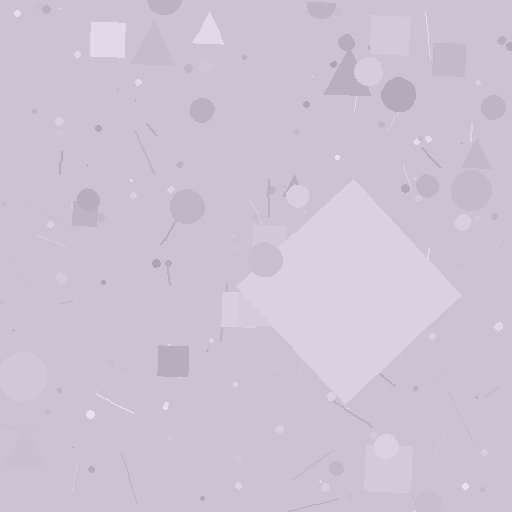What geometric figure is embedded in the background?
A diamond is embedded in the background.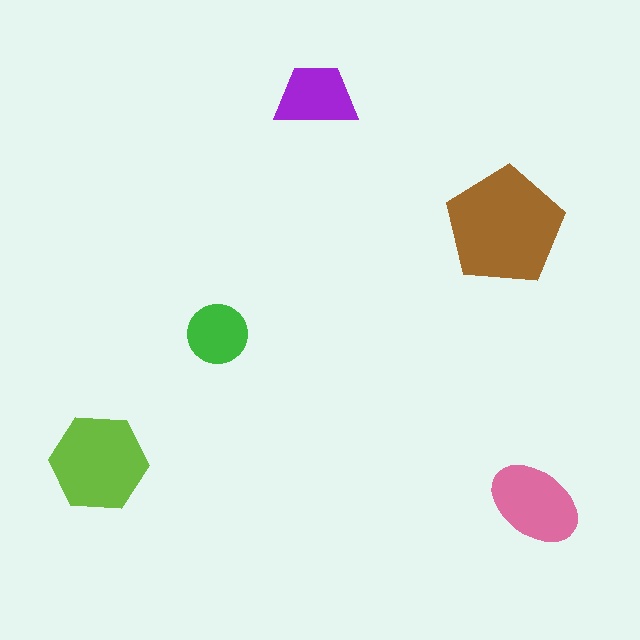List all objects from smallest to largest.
The green circle, the purple trapezoid, the pink ellipse, the lime hexagon, the brown pentagon.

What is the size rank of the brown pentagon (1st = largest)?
1st.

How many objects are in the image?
There are 5 objects in the image.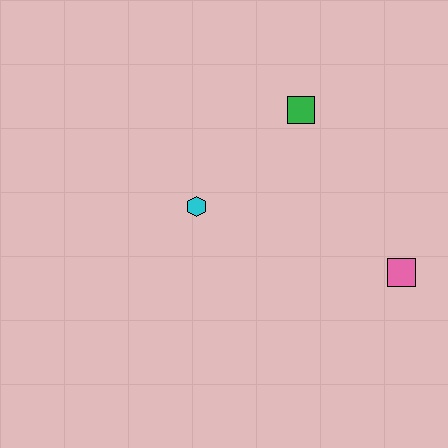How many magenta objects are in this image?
There are no magenta objects.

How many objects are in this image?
There are 3 objects.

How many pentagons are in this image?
There are no pentagons.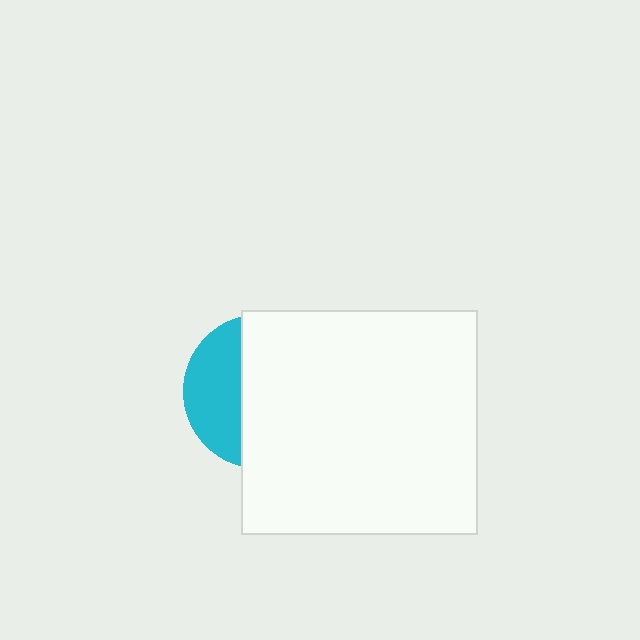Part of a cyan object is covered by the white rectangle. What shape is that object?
It is a circle.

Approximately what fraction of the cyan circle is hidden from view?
Roughly 65% of the cyan circle is hidden behind the white rectangle.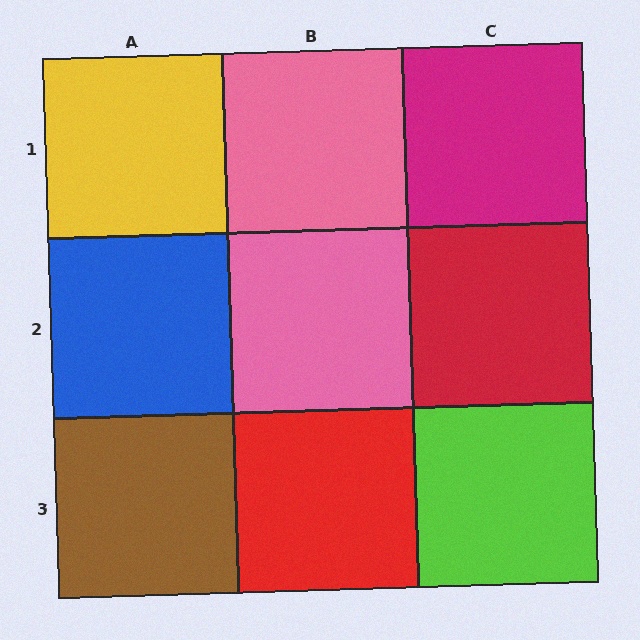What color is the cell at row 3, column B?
Red.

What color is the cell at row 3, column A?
Brown.